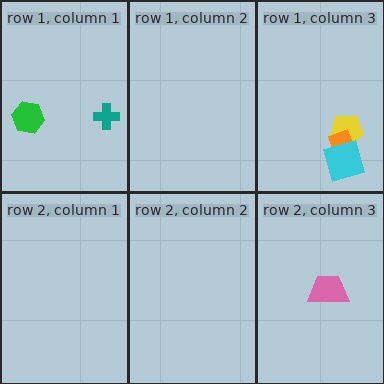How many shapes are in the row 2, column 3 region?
1.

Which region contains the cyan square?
The row 1, column 3 region.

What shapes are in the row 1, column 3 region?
The yellow pentagon, the orange rectangle, the cyan square.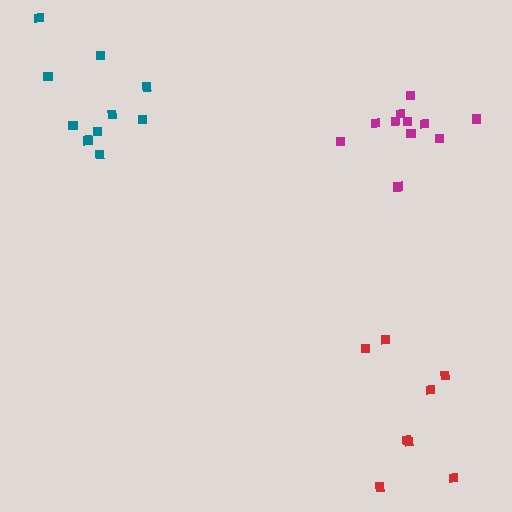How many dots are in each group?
Group 1: 11 dots, Group 2: 10 dots, Group 3: 8 dots (29 total).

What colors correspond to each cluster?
The clusters are colored: magenta, teal, red.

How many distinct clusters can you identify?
There are 3 distinct clusters.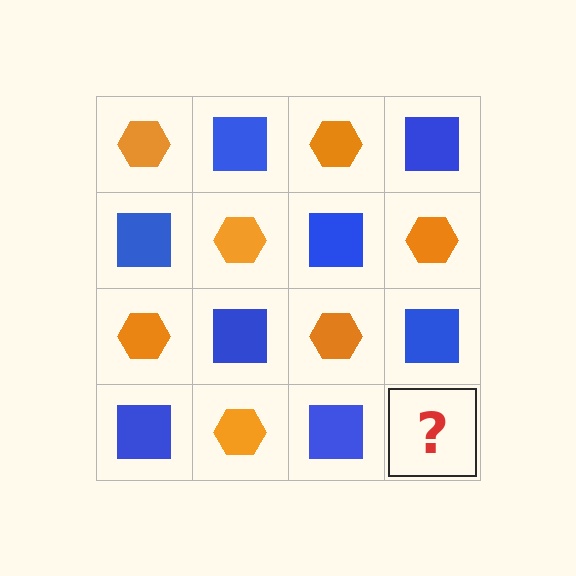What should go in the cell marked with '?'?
The missing cell should contain an orange hexagon.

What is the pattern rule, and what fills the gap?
The rule is that it alternates orange hexagon and blue square in a checkerboard pattern. The gap should be filled with an orange hexagon.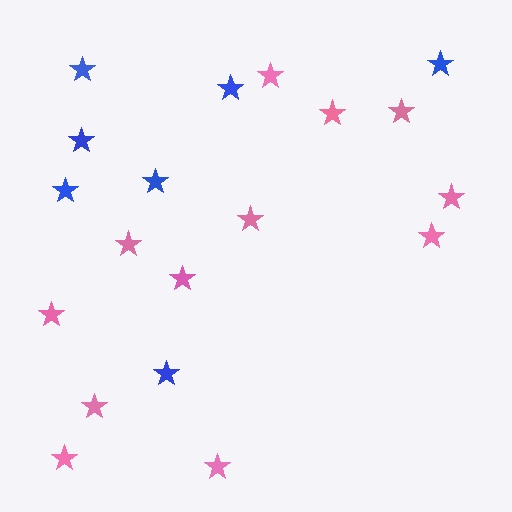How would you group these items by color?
There are 2 groups: one group of pink stars (12) and one group of blue stars (7).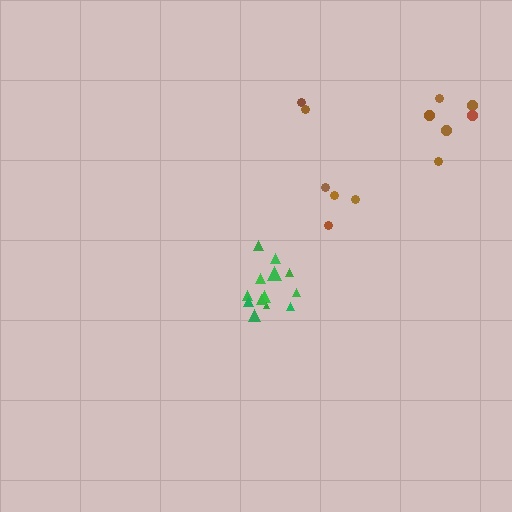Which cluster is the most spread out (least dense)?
Brown.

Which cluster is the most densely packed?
Green.